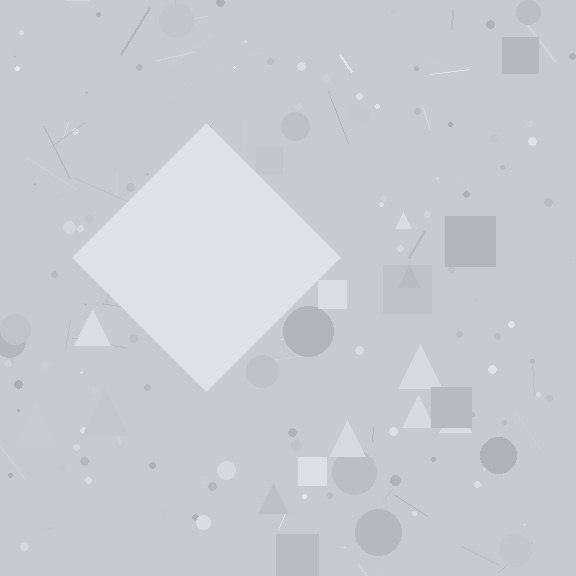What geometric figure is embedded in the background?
A diamond is embedded in the background.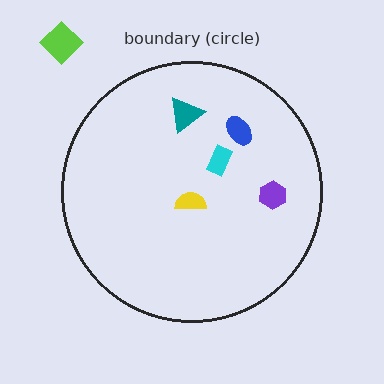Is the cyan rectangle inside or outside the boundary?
Inside.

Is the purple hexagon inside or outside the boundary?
Inside.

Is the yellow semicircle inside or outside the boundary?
Inside.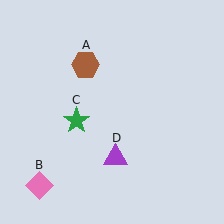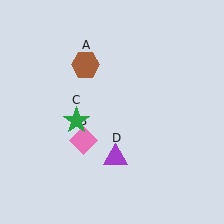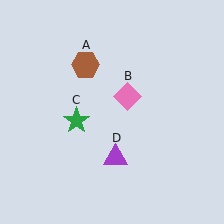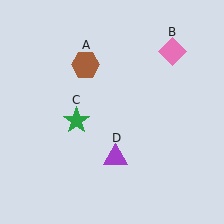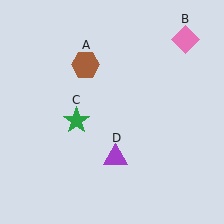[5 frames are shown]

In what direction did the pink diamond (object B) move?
The pink diamond (object B) moved up and to the right.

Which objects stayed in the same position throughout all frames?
Brown hexagon (object A) and green star (object C) and purple triangle (object D) remained stationary.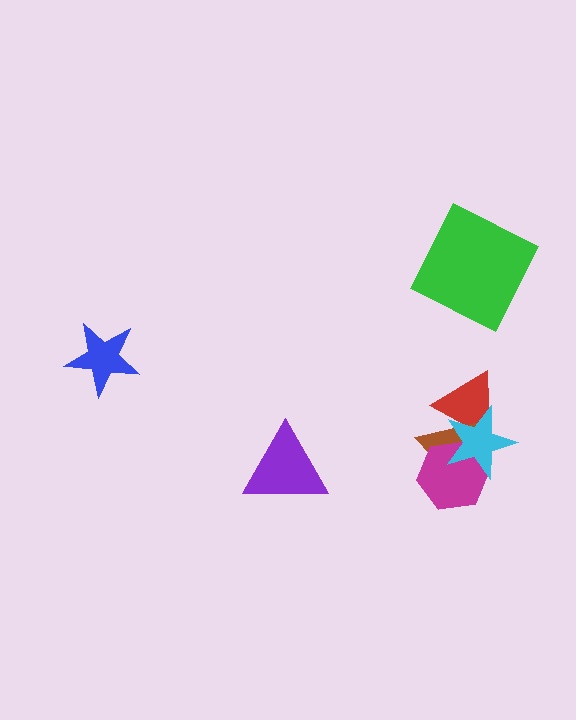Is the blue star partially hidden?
No, no other shape covers it.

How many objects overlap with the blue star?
0 objects overlap with the blue star.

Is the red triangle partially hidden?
Yes, it is partially covered by another shape.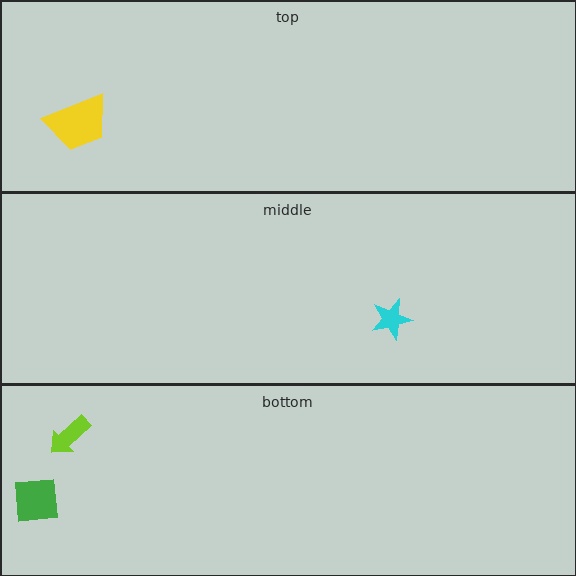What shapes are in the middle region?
The cyan star.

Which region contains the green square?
The bottom region.